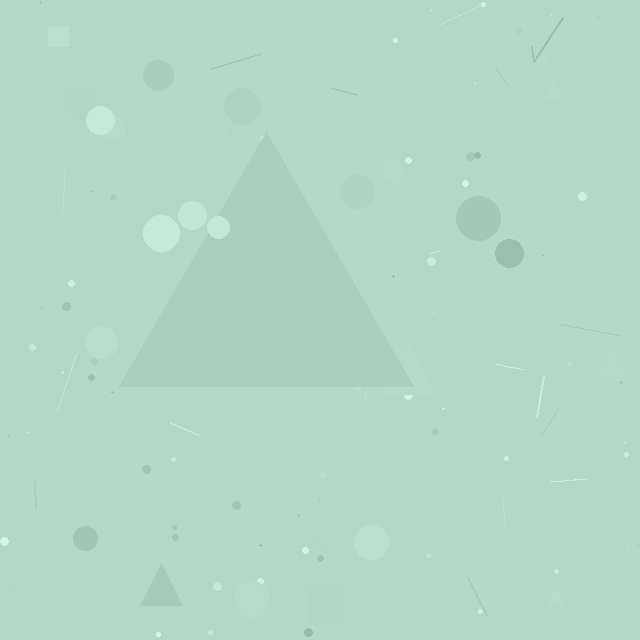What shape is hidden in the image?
A triangle is hidden in the image.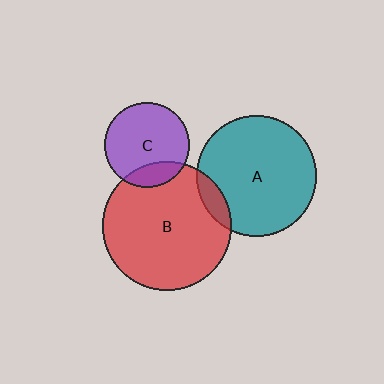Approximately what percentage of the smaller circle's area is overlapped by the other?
Approximately 20%.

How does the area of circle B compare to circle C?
Approximately 2.3 times.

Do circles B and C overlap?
Yes.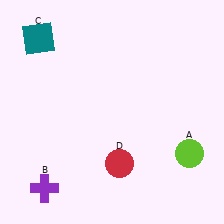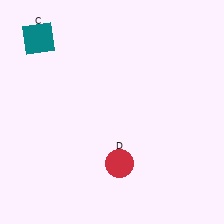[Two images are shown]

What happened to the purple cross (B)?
The purple cross (B) was removed in Image 2. It was in the bottom-left area of Image 1.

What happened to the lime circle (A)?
The lime circle (A) was removed in Image 2. It was in the bottom-right area of Image 1.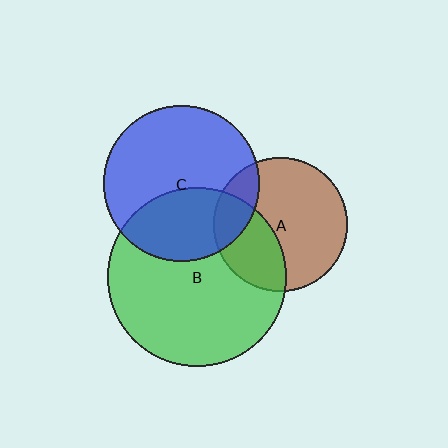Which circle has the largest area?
Circle B (green).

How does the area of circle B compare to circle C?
Approximately 1.3 times.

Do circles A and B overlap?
Yes.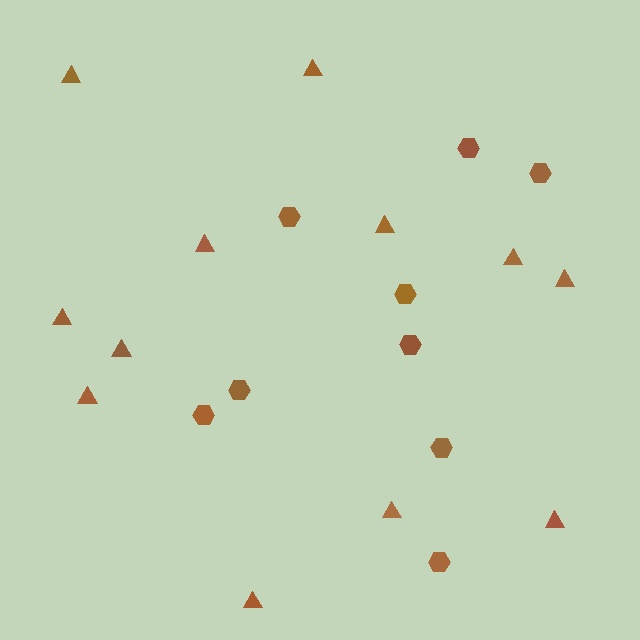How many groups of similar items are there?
There are 2 groups: one group of hexagons (9) and one group of triangles (12).